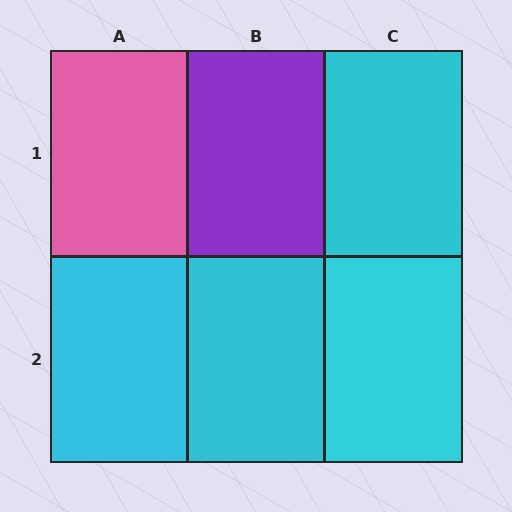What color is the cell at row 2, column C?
Cyan.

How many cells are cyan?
4 cells are cyan.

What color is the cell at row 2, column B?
Cyan.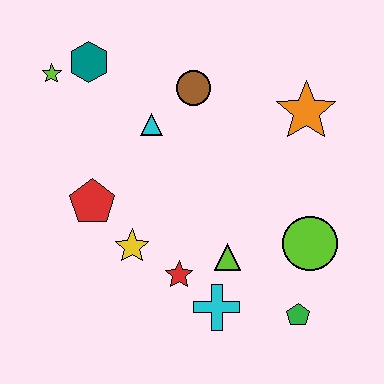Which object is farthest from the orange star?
The lime star is farthest from the orange star.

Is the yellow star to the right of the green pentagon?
No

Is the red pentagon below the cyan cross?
No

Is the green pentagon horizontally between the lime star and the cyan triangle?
No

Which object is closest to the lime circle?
The green pentagon is closest to the lime circle.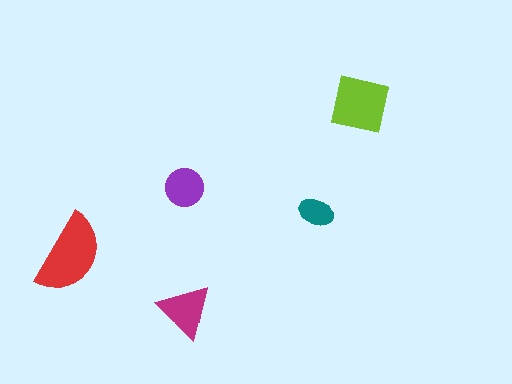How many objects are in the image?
There are 5 objects in the image.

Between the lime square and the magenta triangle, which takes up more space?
The lime square.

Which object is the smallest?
The teal ellipse.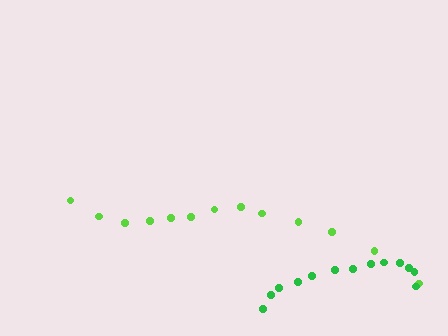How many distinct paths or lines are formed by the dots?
There are 2 distinct paths.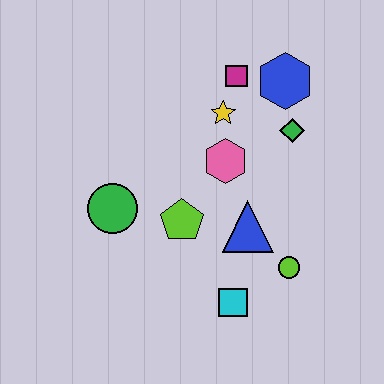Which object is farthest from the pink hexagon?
The cyan square is farthest from the pink hexagon.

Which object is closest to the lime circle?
The blue triangle is closest to the lime circle.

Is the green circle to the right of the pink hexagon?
No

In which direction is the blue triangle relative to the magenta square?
The blue triangle is below the magenta square.